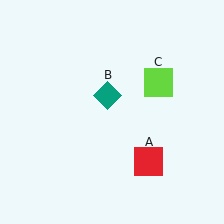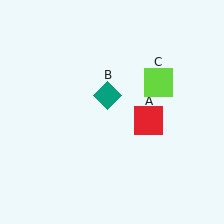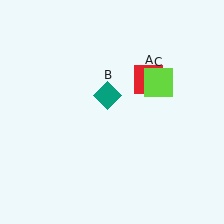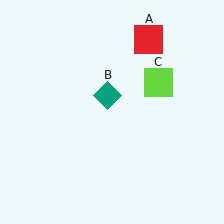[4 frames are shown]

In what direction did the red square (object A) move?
The red square (object A) moved up.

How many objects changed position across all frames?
1 object changed position: red square (object A).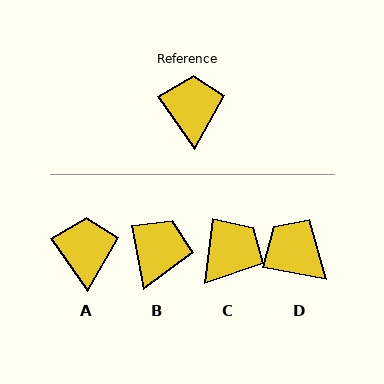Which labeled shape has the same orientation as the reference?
A.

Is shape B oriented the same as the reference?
No, it is off by about 24 degrees.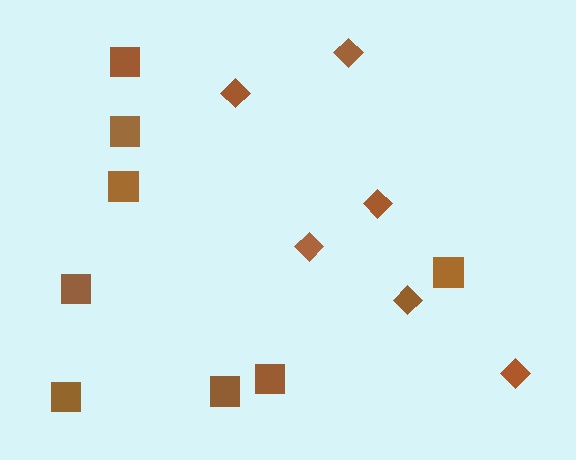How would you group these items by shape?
There are 2 groups: one group of diamonds (6) and one group of squares (8).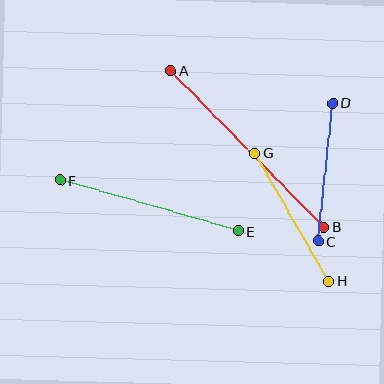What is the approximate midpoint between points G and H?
The midpoint is at approximately (292, 217) pixels.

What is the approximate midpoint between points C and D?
The midpoint is at approximately (325, 172) pixels.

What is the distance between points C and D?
The distance is approximately 139 pixels.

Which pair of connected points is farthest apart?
Points A and B are farthest apart.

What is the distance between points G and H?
The distance is approximately 148 pixels.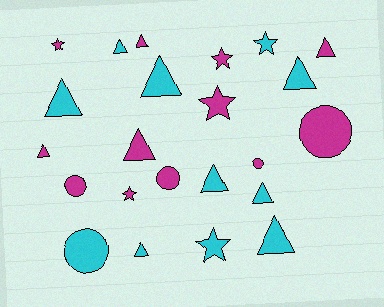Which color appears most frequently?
Magenta, with 12 objects.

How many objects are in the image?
There are 23 objects.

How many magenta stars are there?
There are 4 magenta stars.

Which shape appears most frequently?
Triangle, with 12 objects.